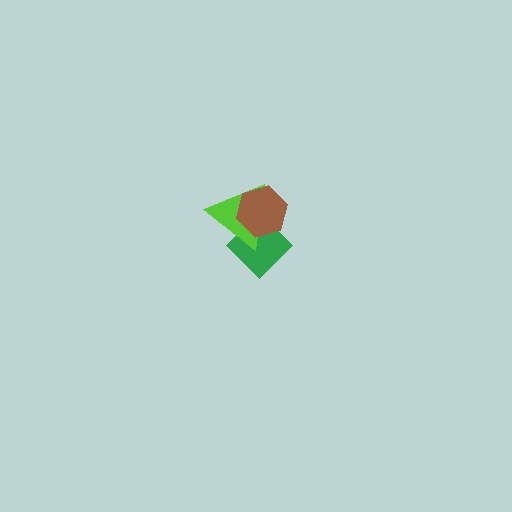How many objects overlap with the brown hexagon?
2 objects overlap with the brown hexagon.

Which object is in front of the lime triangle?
The brown hexagon is in front of the lime triangle.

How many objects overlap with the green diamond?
2 objects overlap with the green diamond.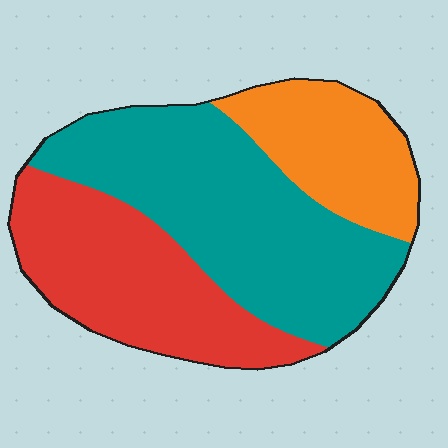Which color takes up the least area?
Orange, at roughly 20%.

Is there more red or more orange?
Red.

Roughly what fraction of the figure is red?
Red covers around 35% of the figure.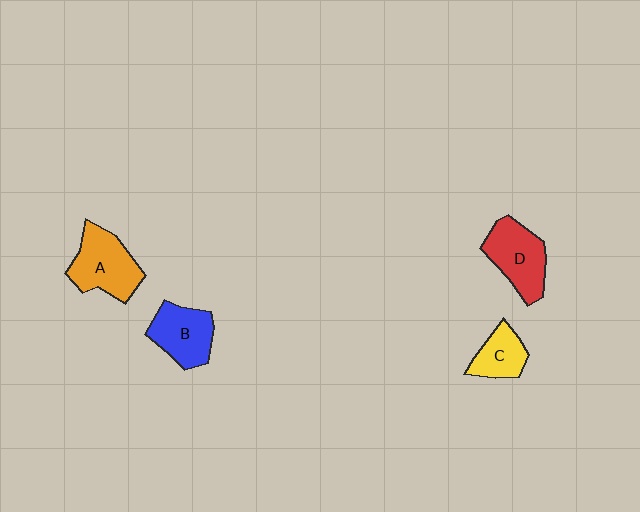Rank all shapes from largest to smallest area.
From largest to smallest: A (orange), D (red), B (blue), C (yellow).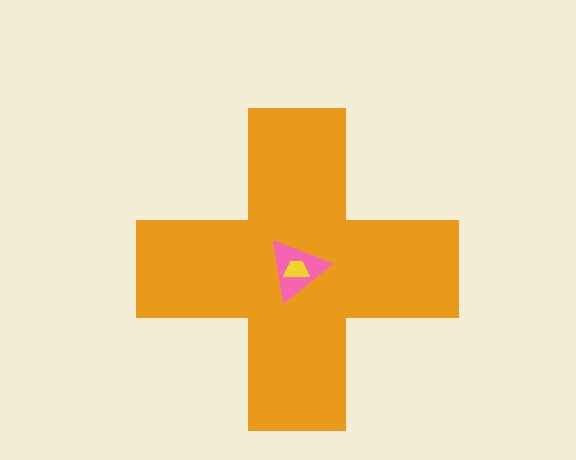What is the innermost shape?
The yellow trapezoid.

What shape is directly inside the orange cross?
The pink triangle.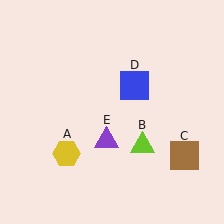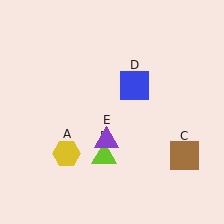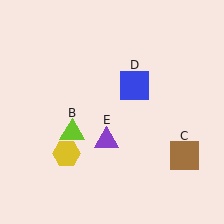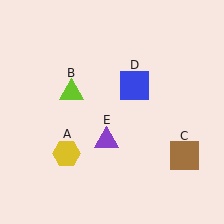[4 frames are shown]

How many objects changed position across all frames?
1 object changed position: lime triangle (object B).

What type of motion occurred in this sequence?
The lime triangle (object B) rotated clockwise around the center of the scene.